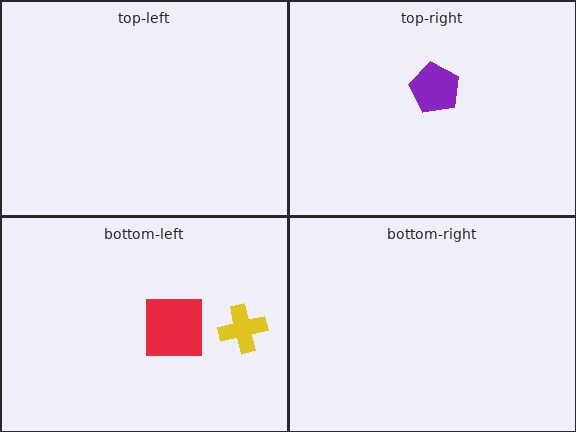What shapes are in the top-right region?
The purple pentagon.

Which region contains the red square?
The bottom-left region.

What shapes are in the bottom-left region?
The red square, the yellow cross.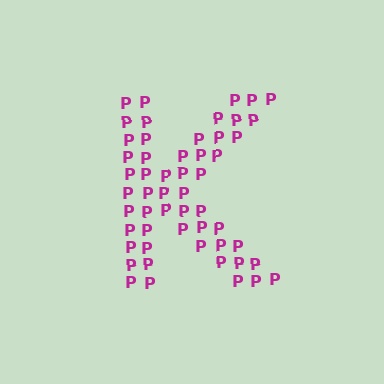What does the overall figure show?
The overall figure shows the letter K.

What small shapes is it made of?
It is made of small letter P's.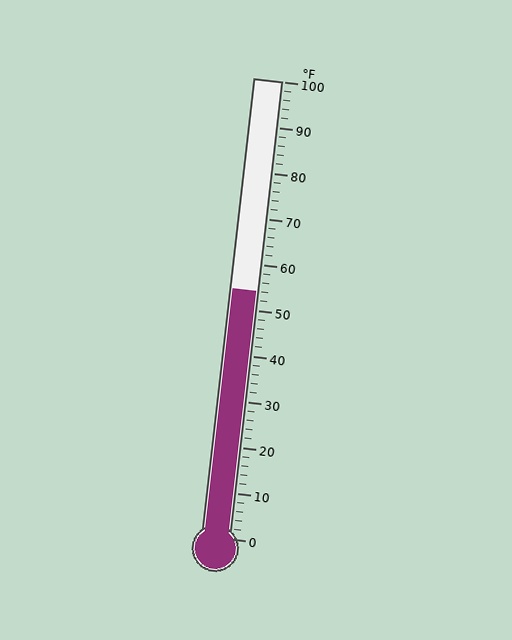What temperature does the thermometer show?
The thermometer shows approximately 54°F.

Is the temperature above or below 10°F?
The temperature is above 10°F.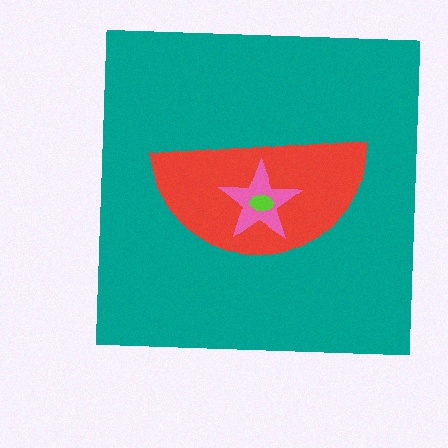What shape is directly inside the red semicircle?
The pink star.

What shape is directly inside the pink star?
The lime ellipse.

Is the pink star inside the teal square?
Yes.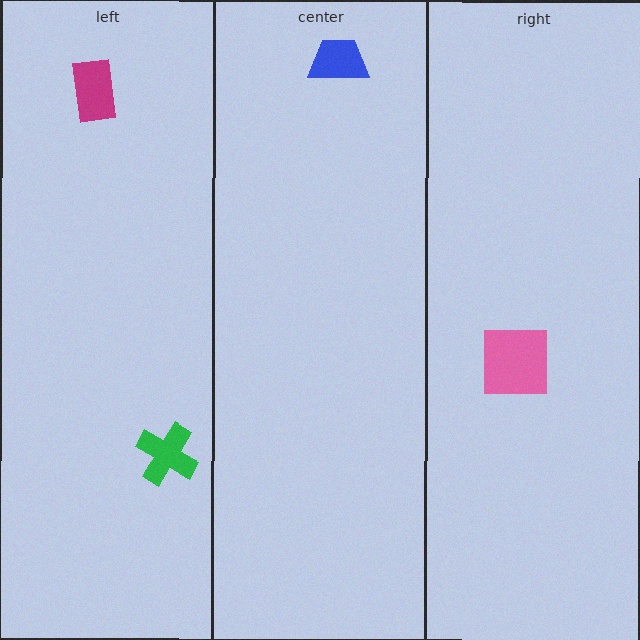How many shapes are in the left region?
2.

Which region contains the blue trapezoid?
The center region.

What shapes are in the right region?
The pink square.